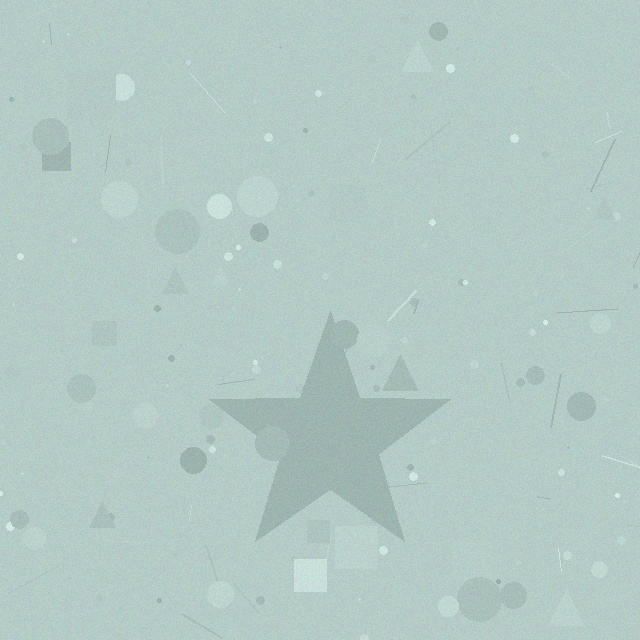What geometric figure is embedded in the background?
A star is embedded in the background.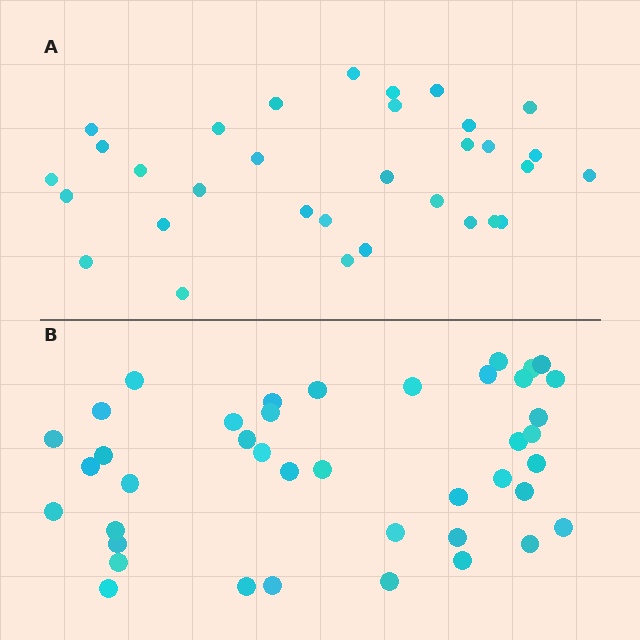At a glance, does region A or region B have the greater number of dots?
Region B (the bottom region) has more dots.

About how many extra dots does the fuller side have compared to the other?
Region B has roughly 8 or so more dots than region A.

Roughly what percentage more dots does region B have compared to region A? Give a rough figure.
About 30% more.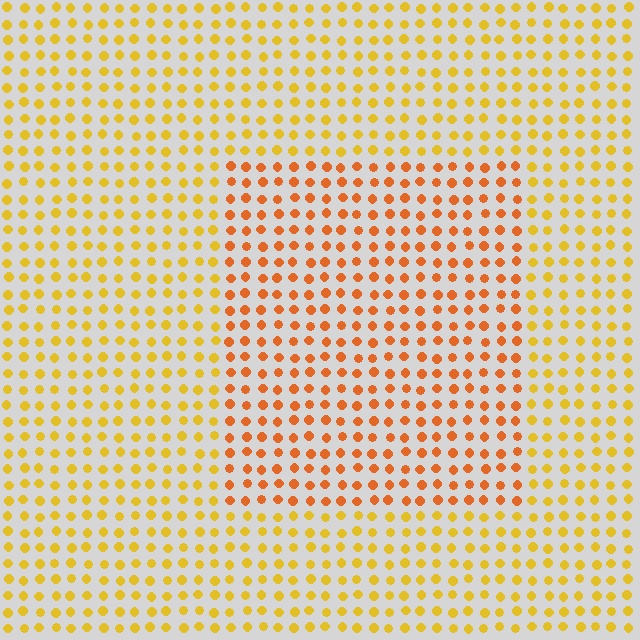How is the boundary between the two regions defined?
The boundary is defined purely by a slight shift in hue (about 28 degrees). Spacing, size, and orientation are identical on both sides.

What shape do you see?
I see a rectangle.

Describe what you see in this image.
The image is filled with small yellow elements in a uniform arrangement. A rectangle-shaped region is visible where the elements are tinted to a slightly different hue, forming a subtle color boundary.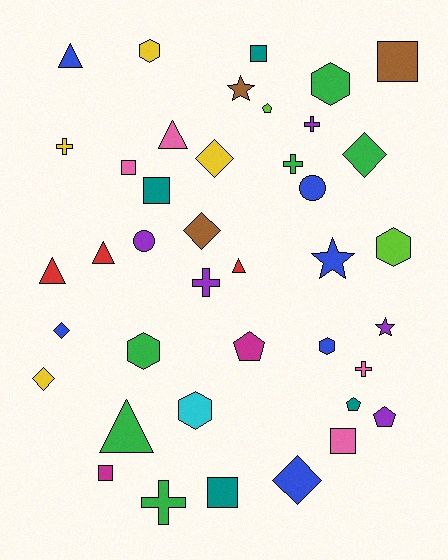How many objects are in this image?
There are 40 objects.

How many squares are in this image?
There are 7 squares.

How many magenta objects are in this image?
There are 2 magenta objects.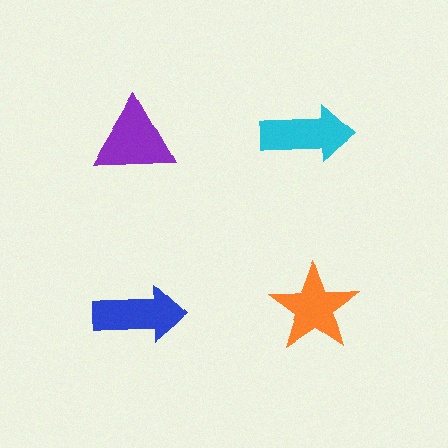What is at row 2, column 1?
A blue arrow.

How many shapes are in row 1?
2 shapes.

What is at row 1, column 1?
A purple triangle.